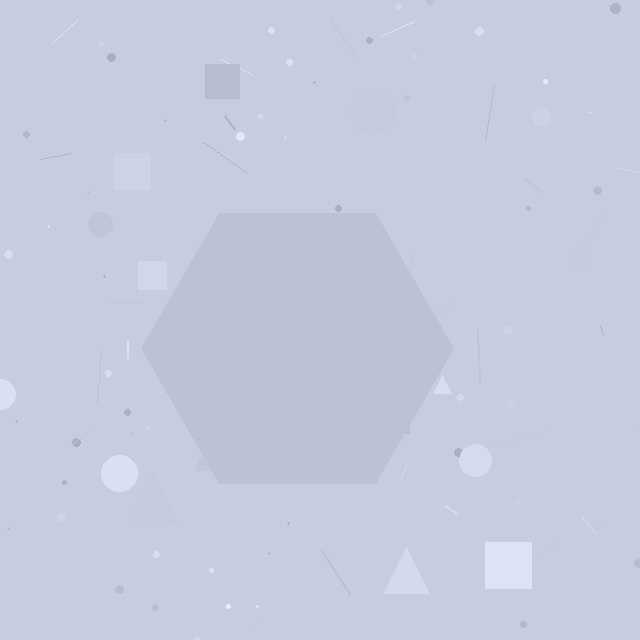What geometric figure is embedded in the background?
A hexagon is embedded in the background.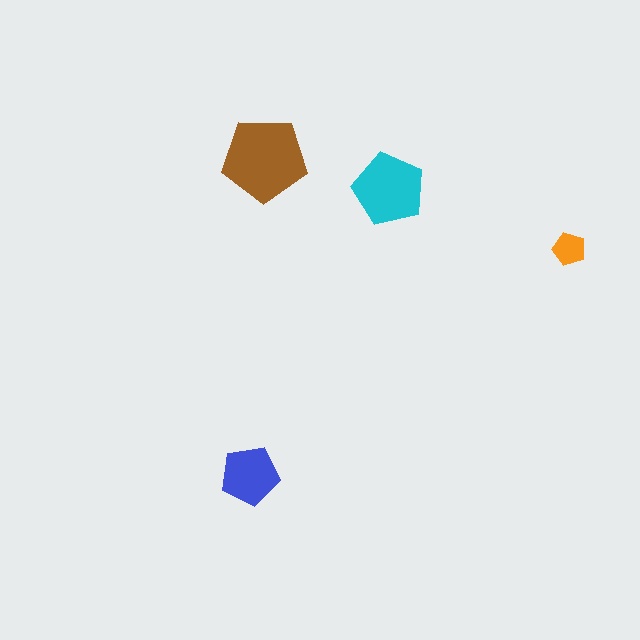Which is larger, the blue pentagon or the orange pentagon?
The blue one.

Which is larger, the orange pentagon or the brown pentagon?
The brown one.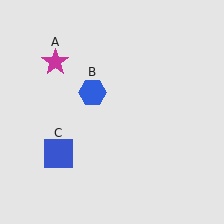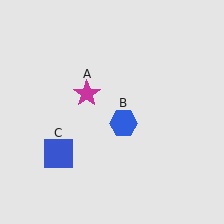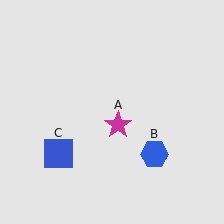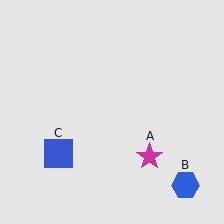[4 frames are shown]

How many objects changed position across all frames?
2 objects changed position: magenta star (object A), blue hexagon (object B).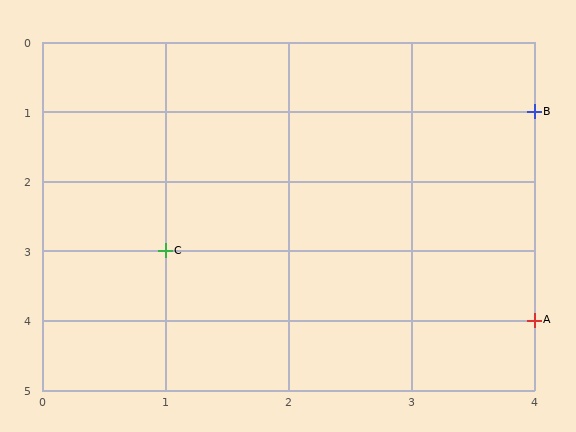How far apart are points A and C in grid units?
Points A and C are 3 columns and 1 row apart (about 3.2 grid units diagonally).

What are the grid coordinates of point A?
Point A is at grid coordinates (4, 4).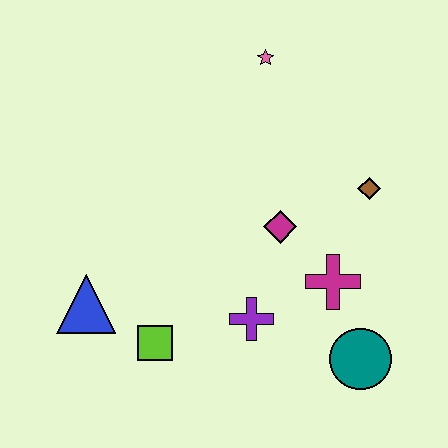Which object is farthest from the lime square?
The pink star is farthest from the lime square.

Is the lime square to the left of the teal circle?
Yes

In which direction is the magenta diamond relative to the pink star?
The magenta diamond is below the pink star.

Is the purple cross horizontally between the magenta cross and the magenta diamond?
No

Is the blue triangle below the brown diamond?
Yes